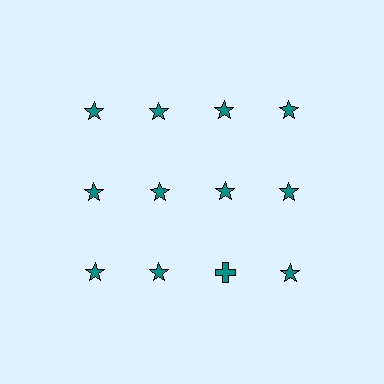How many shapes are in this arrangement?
There are 12 shapes arranged in a grid pattern.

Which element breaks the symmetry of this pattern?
The teal cross in the third row, center column breaks the symmetry. All other shapes are teal stars.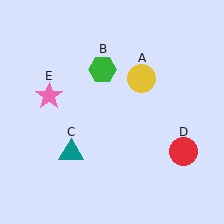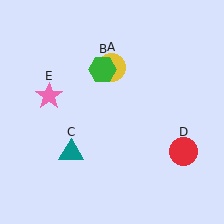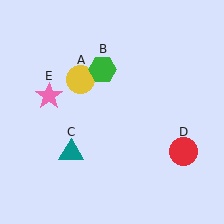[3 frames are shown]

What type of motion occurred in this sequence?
The yellow circle (object A) rotated counterclockwise around the center of the scene.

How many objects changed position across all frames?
1 object changed position: yellow circle (object A).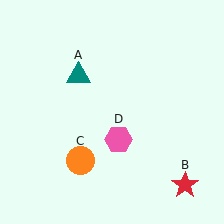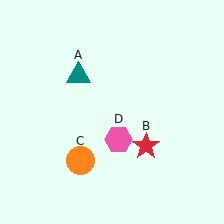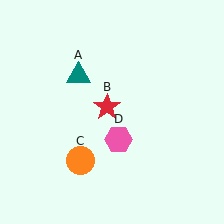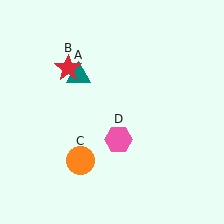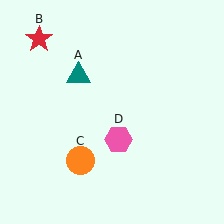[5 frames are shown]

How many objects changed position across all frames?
1 object changed position: red star (object B).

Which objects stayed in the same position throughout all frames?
Teal triangle (object A) and orange circle (object C) and pink hexagon (object D) remained stationary.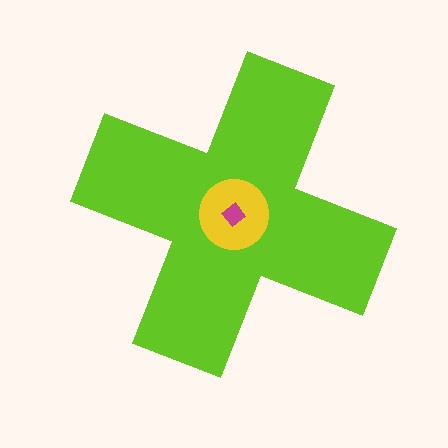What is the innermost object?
The magenta diamond.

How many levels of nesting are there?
3.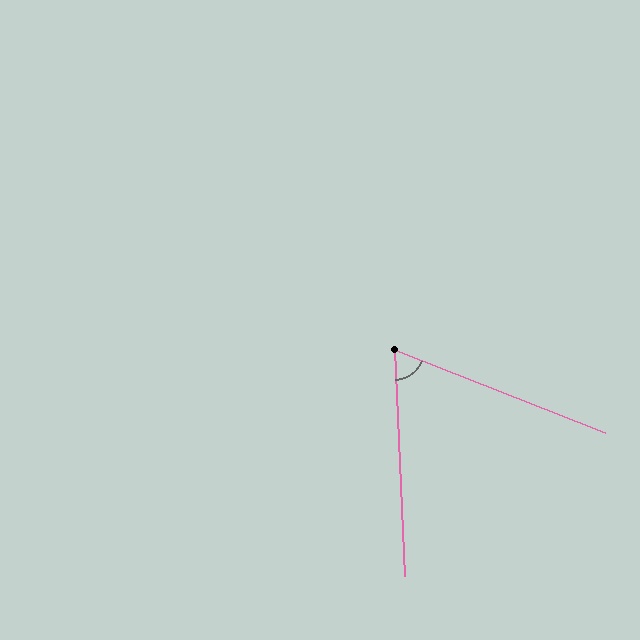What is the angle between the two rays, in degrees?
Approximately 66 degrees.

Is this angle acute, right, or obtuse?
It is acute.